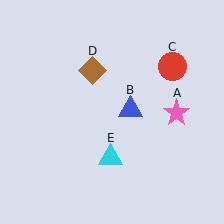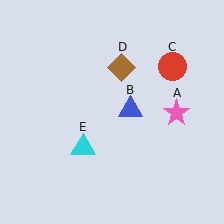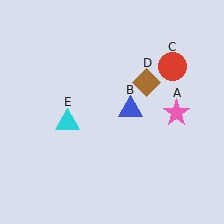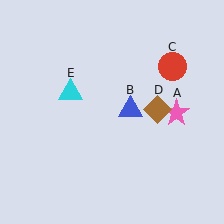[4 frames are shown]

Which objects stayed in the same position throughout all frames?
Pink star (object A) and blue triangle (object B) and red circle (object C) remained stationary.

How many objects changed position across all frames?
2 objects changed position: brown diamond (object D), cyan triangle (object E).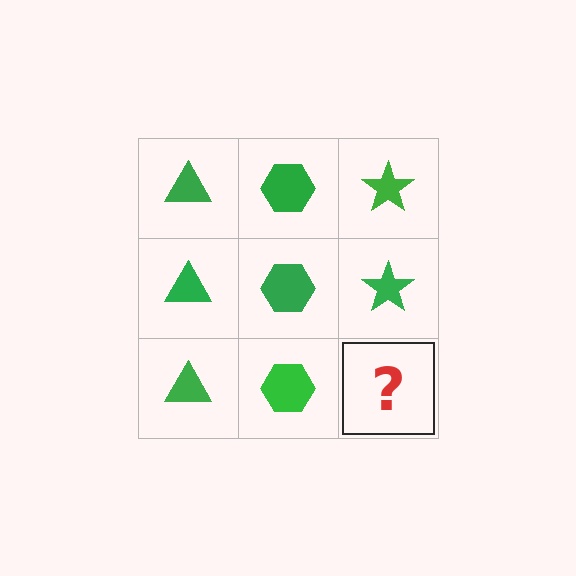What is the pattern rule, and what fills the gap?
The rule is that each column has a consistent shape. The gap should be filled with a green star.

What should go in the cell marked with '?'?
The missing cell should contain a green star.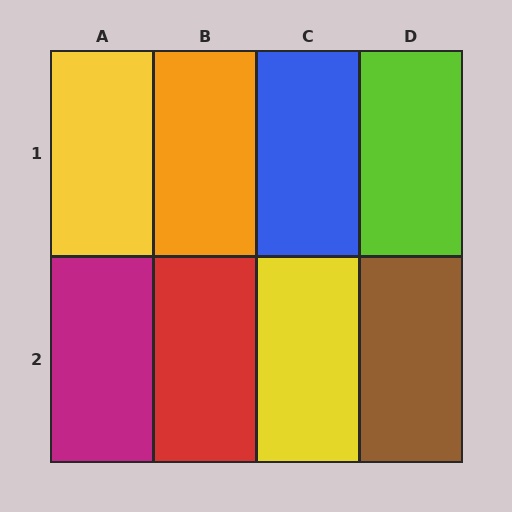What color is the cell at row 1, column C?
Blue.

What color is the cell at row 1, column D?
Lime.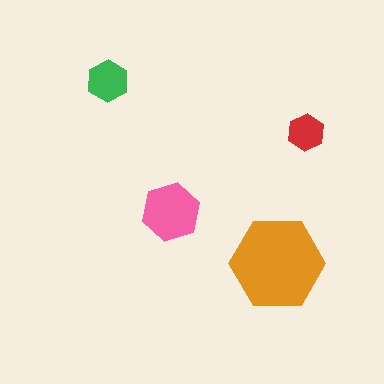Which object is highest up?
The green hexagon is topmost.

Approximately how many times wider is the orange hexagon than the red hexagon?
About 2.5 times wider.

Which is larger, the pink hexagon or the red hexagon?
The pink one.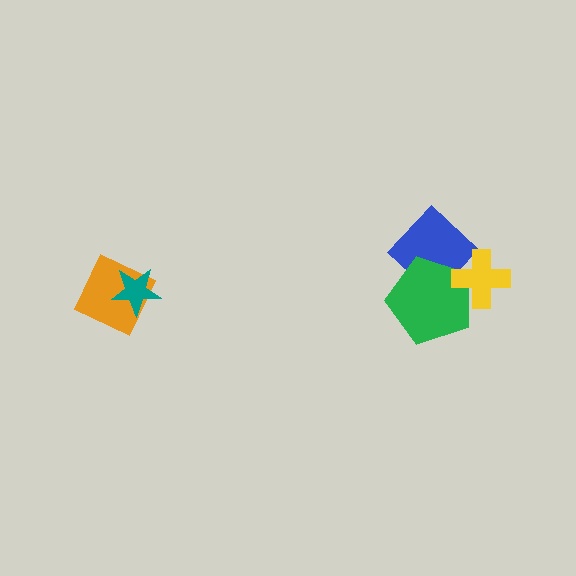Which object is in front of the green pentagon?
The yellow cross is in front of the green pentagon.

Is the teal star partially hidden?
No, no other shape covers it.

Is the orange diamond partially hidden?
Yes, it is partially covered by another shape.